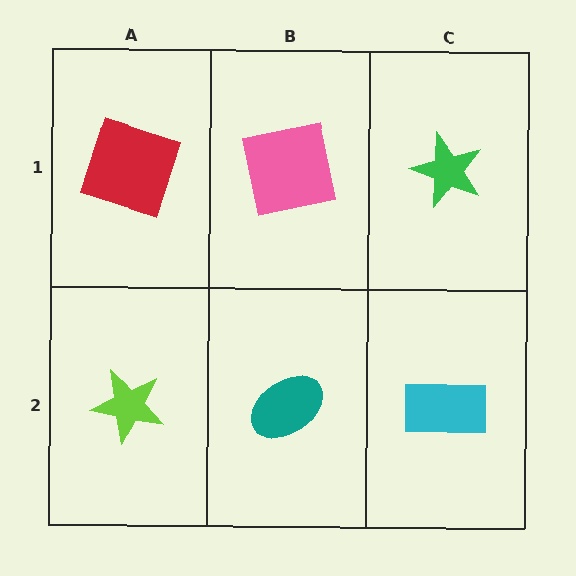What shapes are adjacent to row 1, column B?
A teal ellipse (row 2, column B), a red square (row 1, column A), a green star (row 1, column C).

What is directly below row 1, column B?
A teal ellipse.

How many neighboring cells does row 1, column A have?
2.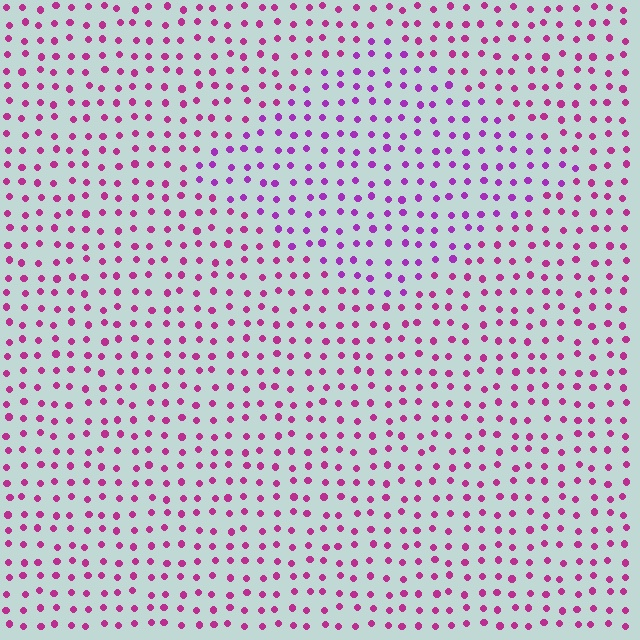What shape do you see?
I see a diamond.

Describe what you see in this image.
The image is filled with small magenta elements in a uniform arrangement. A diamond-shaped region is visible where the elements are tinted to a slightly different hue, forming a subtle color boundary.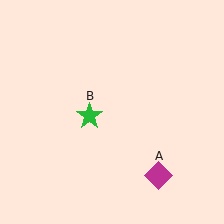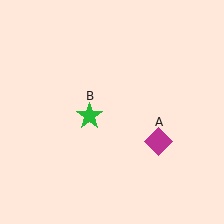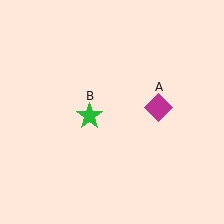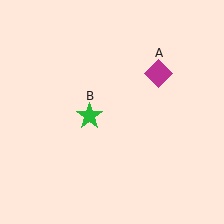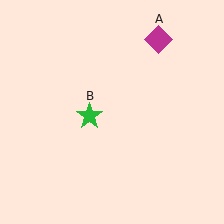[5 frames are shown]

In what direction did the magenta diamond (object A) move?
The magenta diamond (object A) moved up.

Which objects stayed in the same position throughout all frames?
Green star (object B) remained stationary.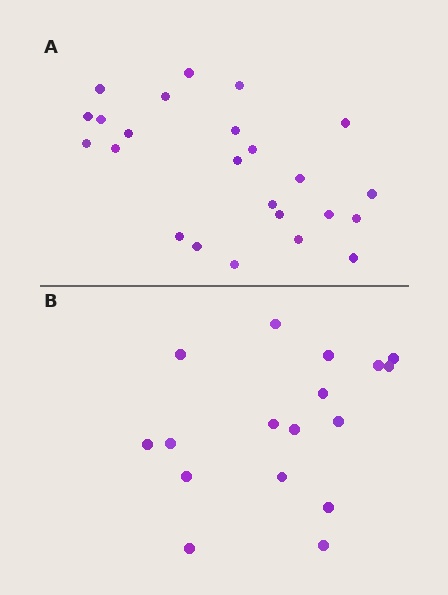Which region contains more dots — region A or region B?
Region A (the top region) has more dots.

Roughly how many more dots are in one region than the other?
Region A has roughly 8 or so more dots than region B.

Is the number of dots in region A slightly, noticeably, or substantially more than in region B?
Region A has noticeably more, but not dramatically so. The ratio is roughly 1.4 to 1.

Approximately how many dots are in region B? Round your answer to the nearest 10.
About 20 dots. (The exact count is 17, which rounds to 20.)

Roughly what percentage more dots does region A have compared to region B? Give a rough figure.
About 40% more.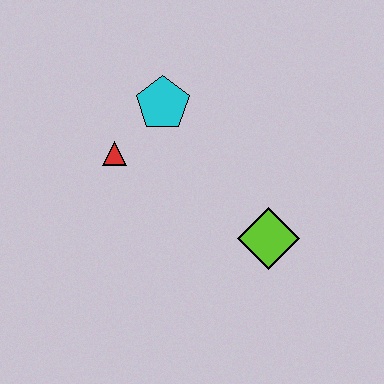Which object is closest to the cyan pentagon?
The red triangle is closest to the cyan pentagon.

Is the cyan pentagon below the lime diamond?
No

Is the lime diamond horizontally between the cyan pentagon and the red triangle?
No